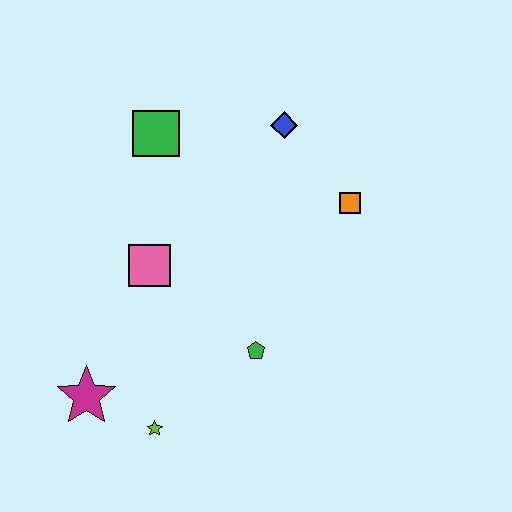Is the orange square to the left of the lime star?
No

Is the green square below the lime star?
No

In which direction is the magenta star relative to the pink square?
The magenta star is below the pink square.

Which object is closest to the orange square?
The blue diamond is closest to the orange square.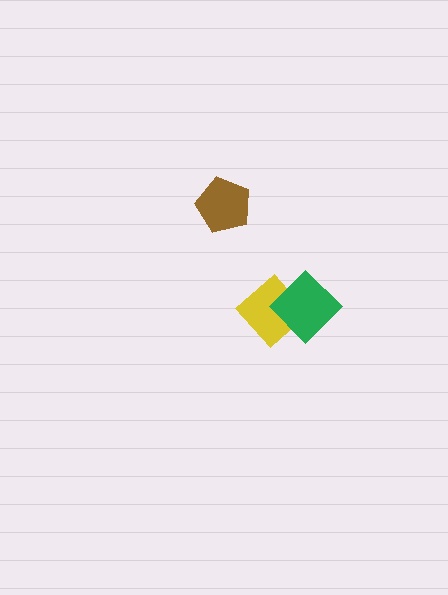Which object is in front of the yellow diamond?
The green diamond is in front of the yellow diamond.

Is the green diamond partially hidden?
No, no other shape covers it.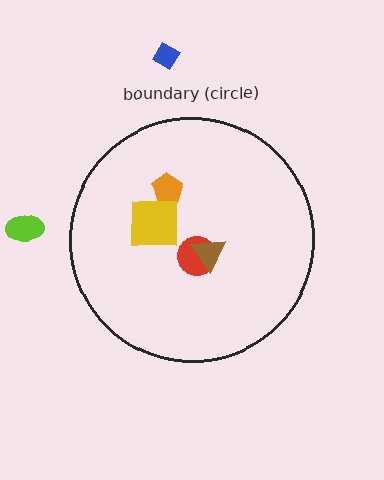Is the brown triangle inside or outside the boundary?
Inside.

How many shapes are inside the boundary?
4 inside, 2 outside.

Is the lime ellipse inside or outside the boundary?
Outside.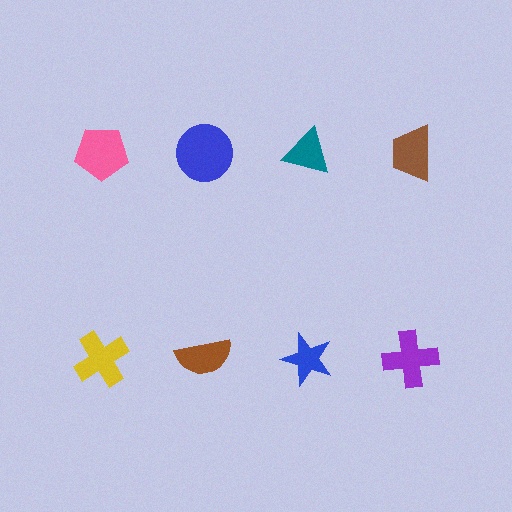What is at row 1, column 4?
A brown trapezoid.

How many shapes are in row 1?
4 shapes.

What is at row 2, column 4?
A purple cross.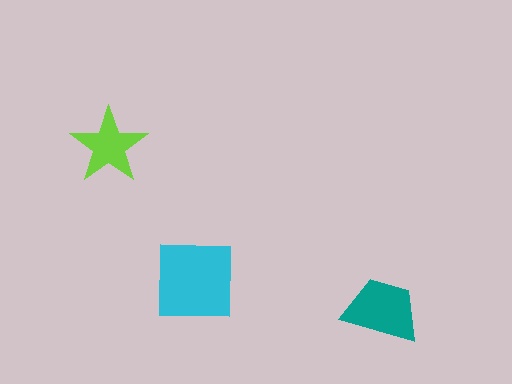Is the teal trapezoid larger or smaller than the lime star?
Larger.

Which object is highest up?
The lime star is topmost.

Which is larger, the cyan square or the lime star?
The cyan square.